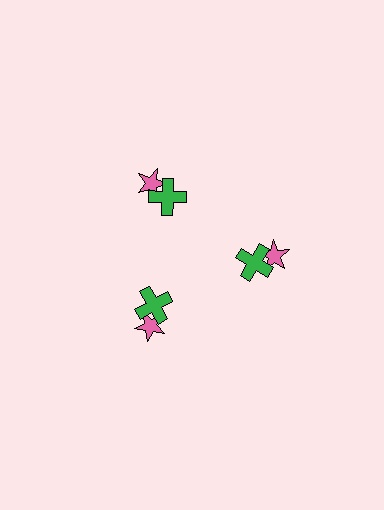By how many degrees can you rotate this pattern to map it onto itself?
The pattern maps onto itself every 120 degrees of rotation.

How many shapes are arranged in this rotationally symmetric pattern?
There are 6 shapes, arranged in 3 groups of 2.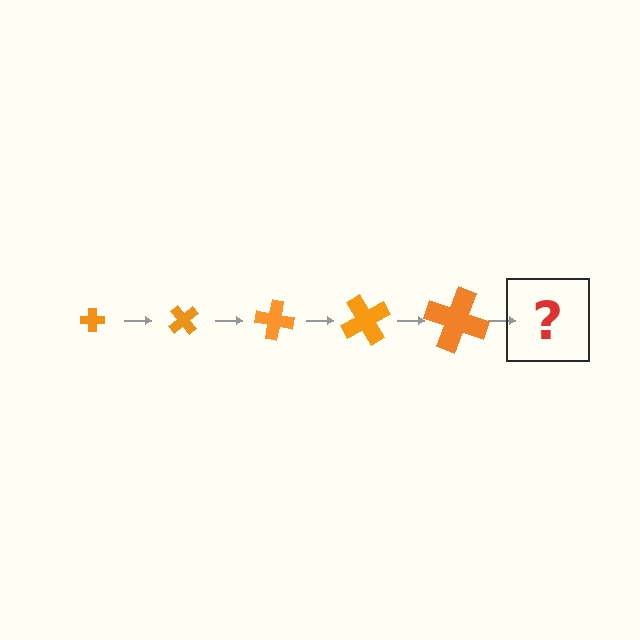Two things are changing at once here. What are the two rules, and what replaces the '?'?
The two rules are that the cross grows larger each step and it rotates 50 degrees each step. The '?' should be a cross, larger than the previous one and rotated 250 degrees from the start.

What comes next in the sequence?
The next element should be a cross, larger than the previous one and rotated 250 degrees from the start.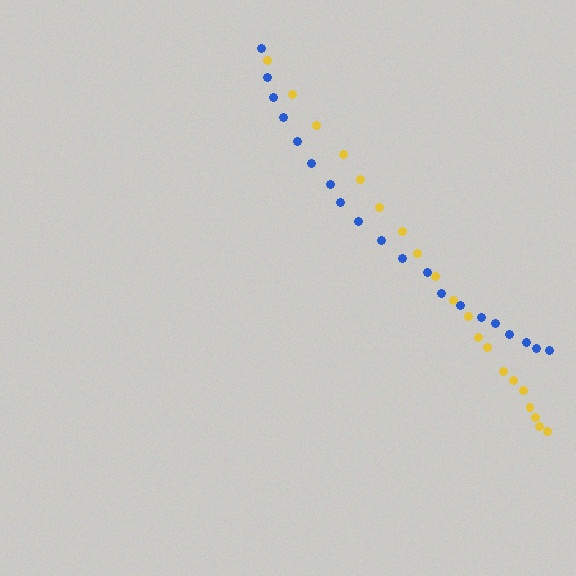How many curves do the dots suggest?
There are 2 distinct paths.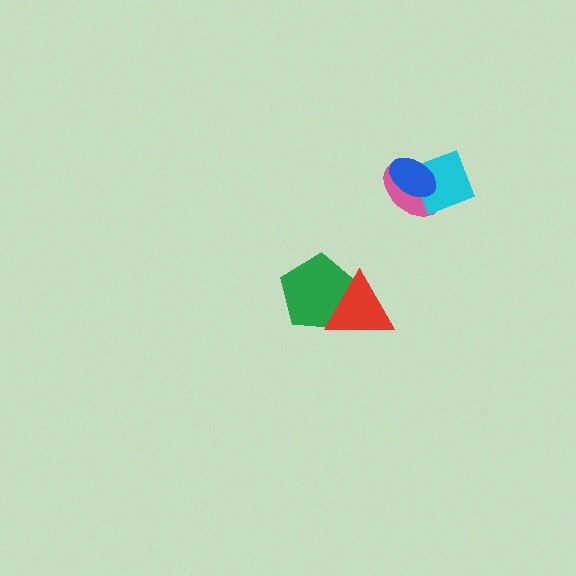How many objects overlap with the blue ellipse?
2 objects overlap with the blue ellipse.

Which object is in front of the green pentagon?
The red triangle is in front of the green pentagon.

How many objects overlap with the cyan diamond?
2 objects overlap with the cyan diamond.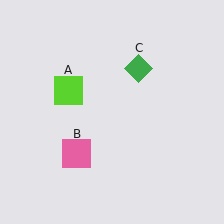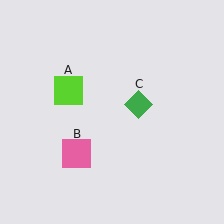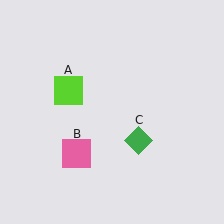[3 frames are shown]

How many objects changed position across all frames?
1 object changed position: green diamond (object C).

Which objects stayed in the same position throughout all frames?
Lime square (object A) and pink square (object B) remained stationary.